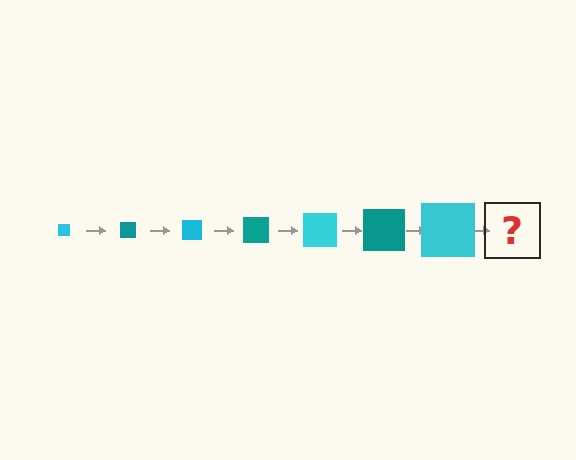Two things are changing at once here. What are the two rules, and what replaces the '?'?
The two rules are that the square grows larger each step and the color cycles through cyan and teal. The '?' should be a teal square, larger than the previous one.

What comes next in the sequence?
The next element should be a teal square, larger than the previous one.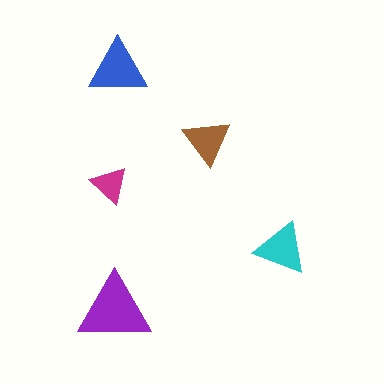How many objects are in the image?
There are 5 objects in the image.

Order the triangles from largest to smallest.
the purple one, the blue one, the cyan one, the brown one, the magenta one.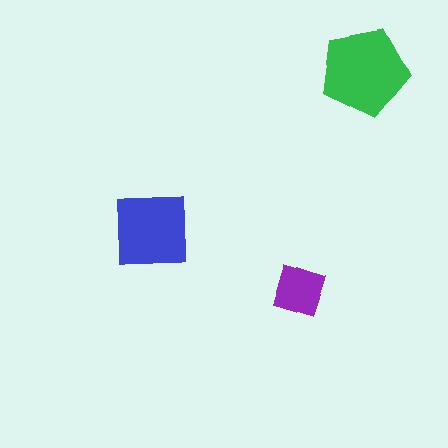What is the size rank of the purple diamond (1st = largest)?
3rd.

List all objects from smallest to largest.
The purple diamond, the blue square, the green pentagon.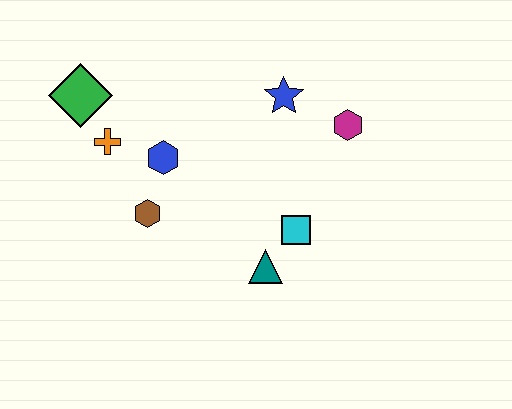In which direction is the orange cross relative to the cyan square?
The orange cross is to the left of the cyan square.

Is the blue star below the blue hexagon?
No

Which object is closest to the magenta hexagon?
The blue star is closest to the magenta hexagon.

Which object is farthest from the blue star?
The green diamond is farthest from the blue star.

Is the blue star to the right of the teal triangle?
Yes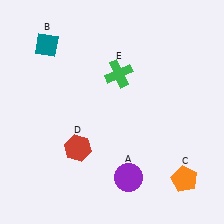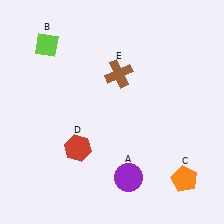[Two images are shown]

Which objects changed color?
B changed from teal to lime. E changed from green to brown.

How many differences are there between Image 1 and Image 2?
There are 2 differences between the two images.